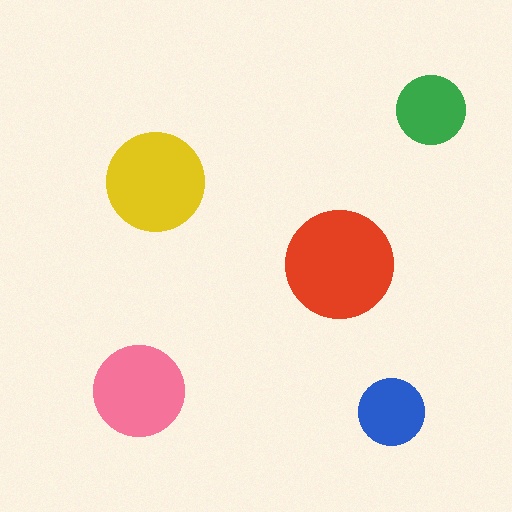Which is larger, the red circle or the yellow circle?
The red one.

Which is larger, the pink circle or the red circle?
The red one.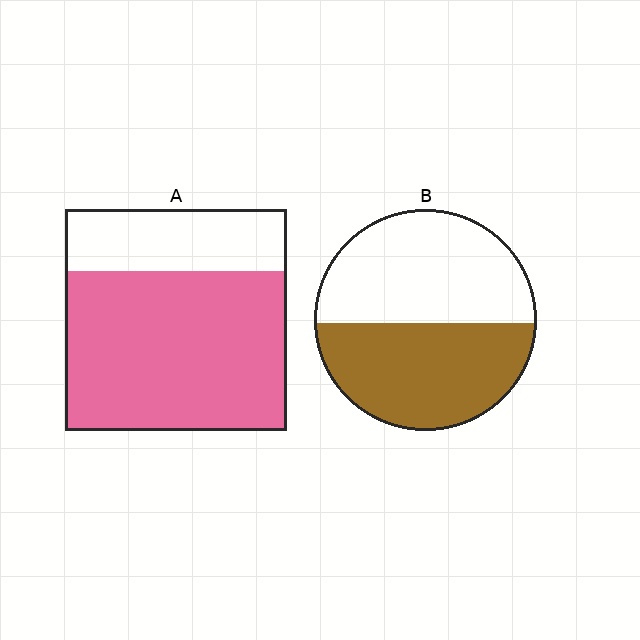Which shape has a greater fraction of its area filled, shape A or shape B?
Shape A.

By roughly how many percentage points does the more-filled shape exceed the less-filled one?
By roughly 25 percentage points (A over B).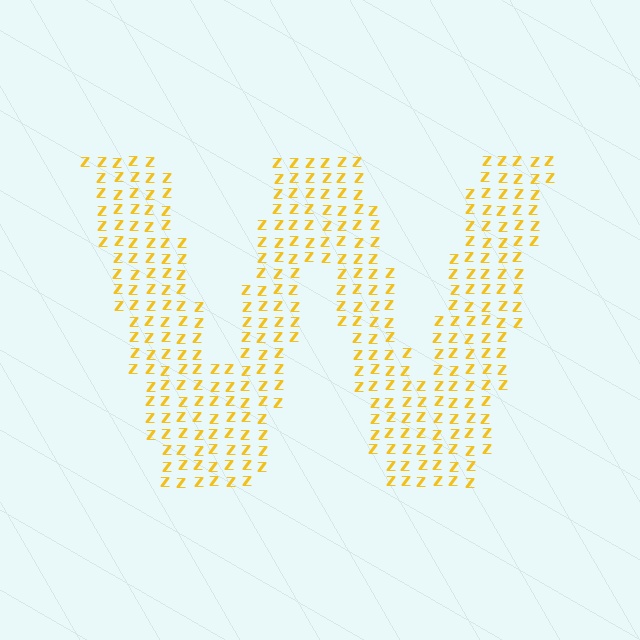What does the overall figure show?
The overall figure shows the letter W.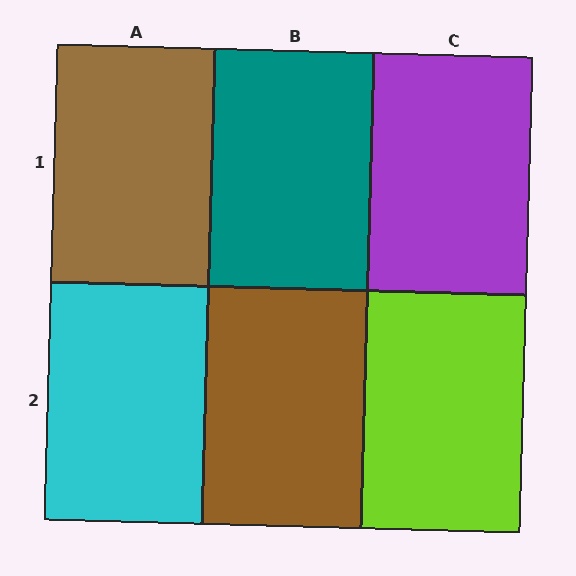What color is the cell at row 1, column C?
Purple.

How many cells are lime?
1 cell is lime.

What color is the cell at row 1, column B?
Teal.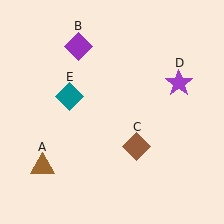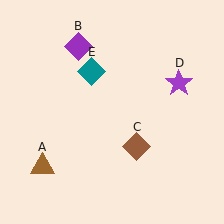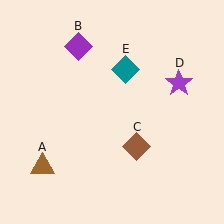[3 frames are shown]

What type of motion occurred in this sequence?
The teal diamond (object E) rotated clockwise around the center of the scene.